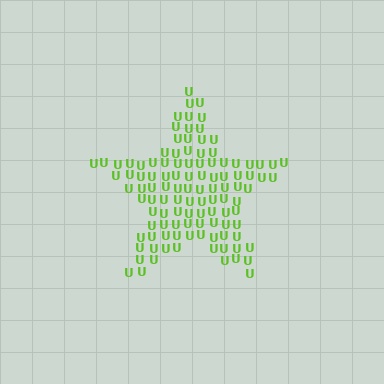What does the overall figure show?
The overall figure shows a star.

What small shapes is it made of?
It is made of small letter U's.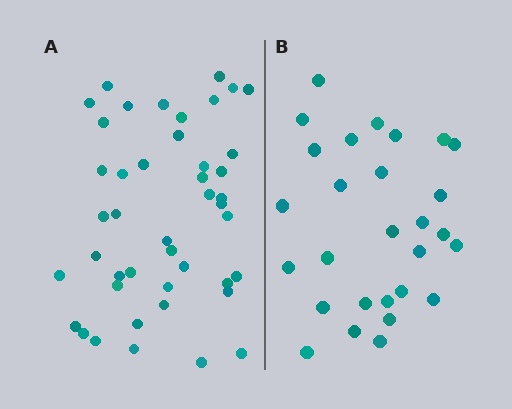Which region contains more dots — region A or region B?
Region A (the left region) has more dots.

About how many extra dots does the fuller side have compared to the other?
Region A has approximately 15 more dots than region B.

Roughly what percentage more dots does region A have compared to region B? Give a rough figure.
About 55% more.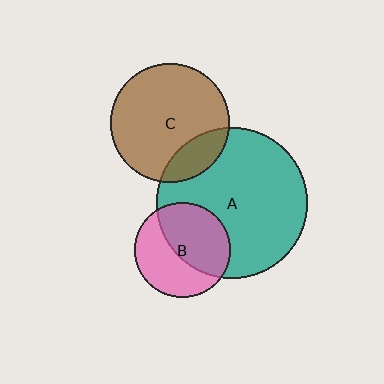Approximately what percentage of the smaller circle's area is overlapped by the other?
Approximately 50%.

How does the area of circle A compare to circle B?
Approximately 2.5 times.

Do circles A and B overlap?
Yes.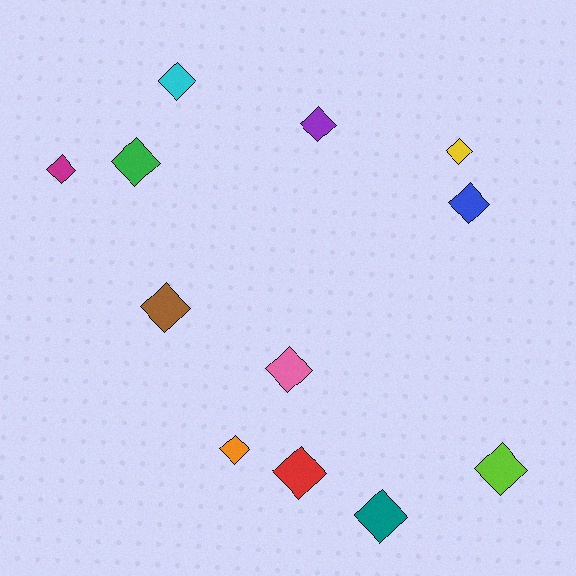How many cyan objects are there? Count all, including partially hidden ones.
There is 1 cyan object.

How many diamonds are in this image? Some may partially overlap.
There are 12 diamonds.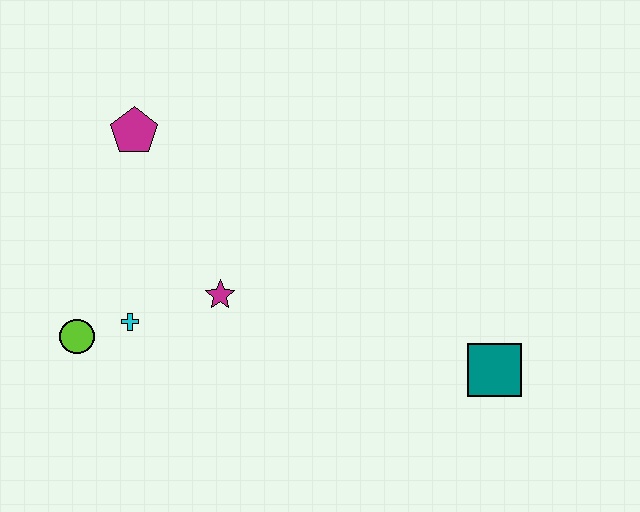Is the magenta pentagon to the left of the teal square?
Yes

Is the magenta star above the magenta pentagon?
No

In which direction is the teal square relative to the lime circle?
The teal square is to the right of the lime circle.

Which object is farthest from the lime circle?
The teal square is farthest from the lime circle.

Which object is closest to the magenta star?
The cyan cross is closest to the magenta star.